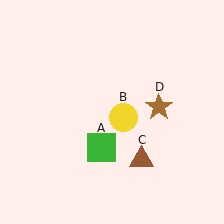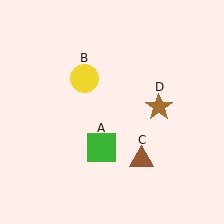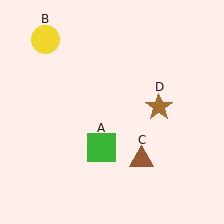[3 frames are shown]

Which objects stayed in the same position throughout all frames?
Green square (object A) and brown triangle (object C) and brown star (object D) remained stationary.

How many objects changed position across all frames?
1 object changed position: yellow circle (object B).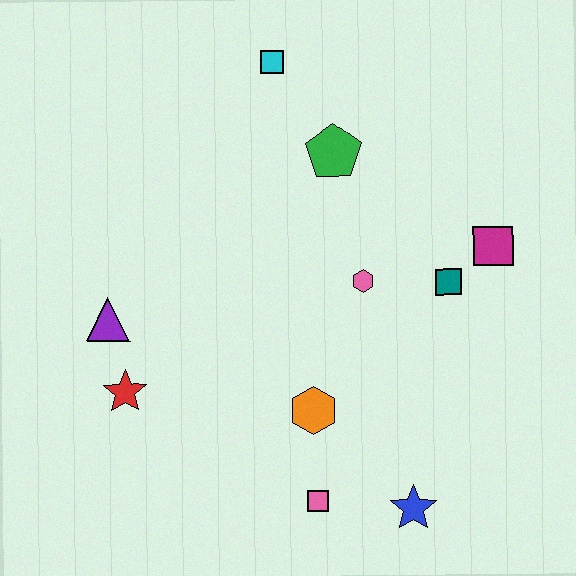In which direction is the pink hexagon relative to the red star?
The pink hexagon is to the right of the red star.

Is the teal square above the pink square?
Yes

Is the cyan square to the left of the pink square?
Yes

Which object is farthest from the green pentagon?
The blue star is farthest from the green pentagon.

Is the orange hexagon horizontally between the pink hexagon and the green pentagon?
No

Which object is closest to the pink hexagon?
The teal square is closest to the pink hexagon.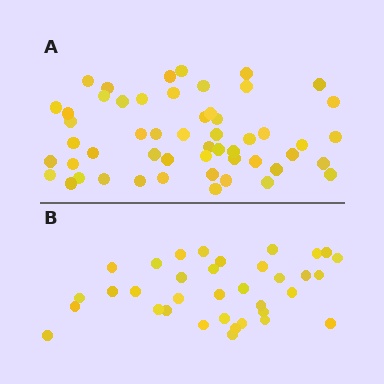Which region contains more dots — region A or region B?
Region A (the top region) has more dots.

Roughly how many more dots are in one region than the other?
Region A has approximately 20 more dots than region B.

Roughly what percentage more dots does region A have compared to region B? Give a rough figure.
About 50% more.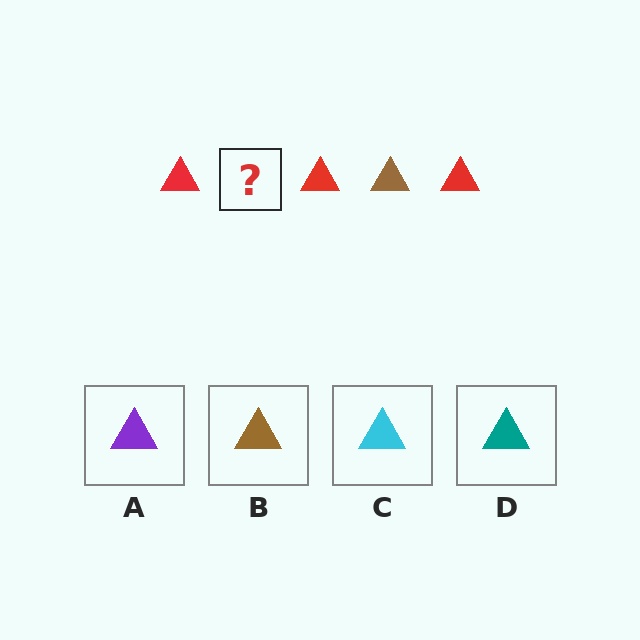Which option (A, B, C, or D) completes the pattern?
B.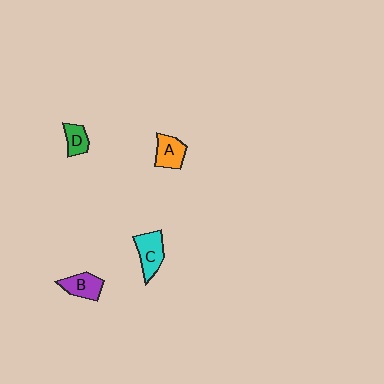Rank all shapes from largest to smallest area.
From largest to smallest: C (cyan), B (purple), A (orange), D (green).